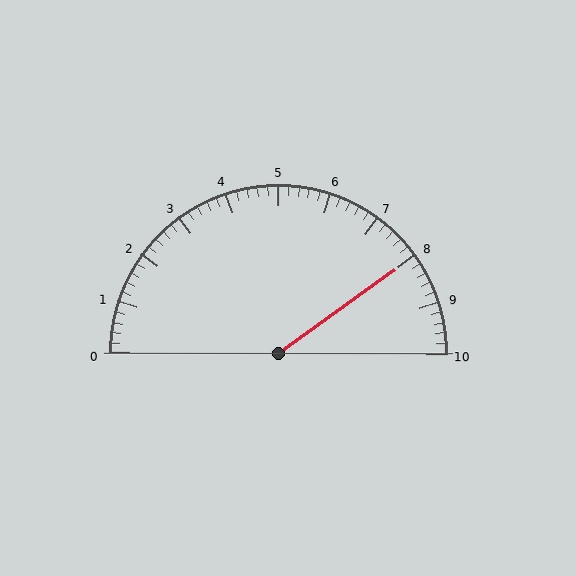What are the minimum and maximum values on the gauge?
The gauge ranges from 0 to 10.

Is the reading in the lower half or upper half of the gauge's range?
The reading is in the upper half of the range (0 to 10).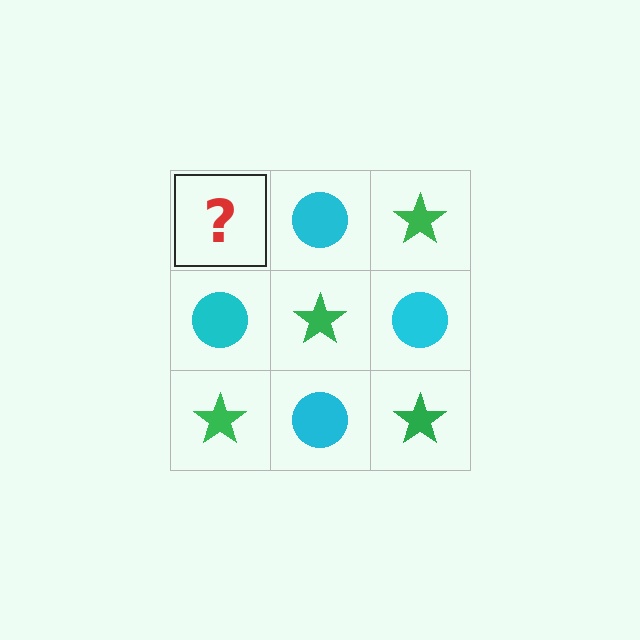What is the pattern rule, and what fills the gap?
The rule is that it alternates green star and cyan circle in a checkerboard pattern. The gap should be filled with a green star.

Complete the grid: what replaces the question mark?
The question mark should be replaced with a green star.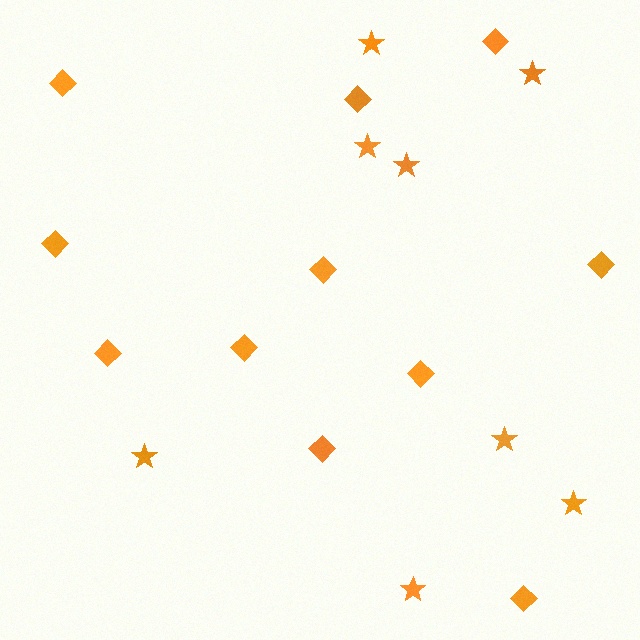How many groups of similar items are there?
There are 2 groups: one group of stars (8) and one group of diamonds (11).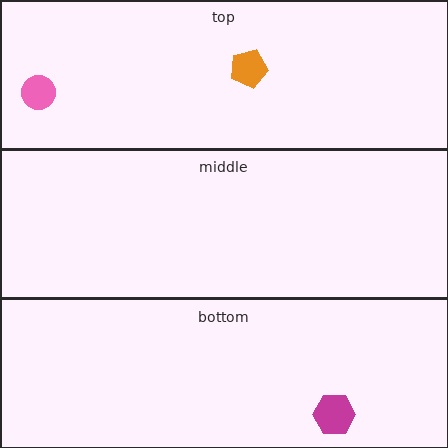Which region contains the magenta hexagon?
The bottom region.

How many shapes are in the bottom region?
1.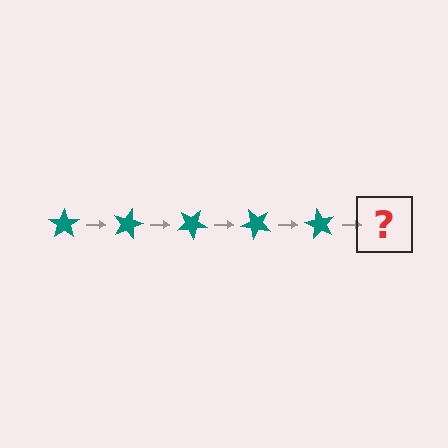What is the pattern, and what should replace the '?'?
The pattern is that the star rotates 15 degrees each step. The '?' should be a teal star rotated 75 degrees.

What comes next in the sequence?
The next element should be a teal star rotated 75 degrees.